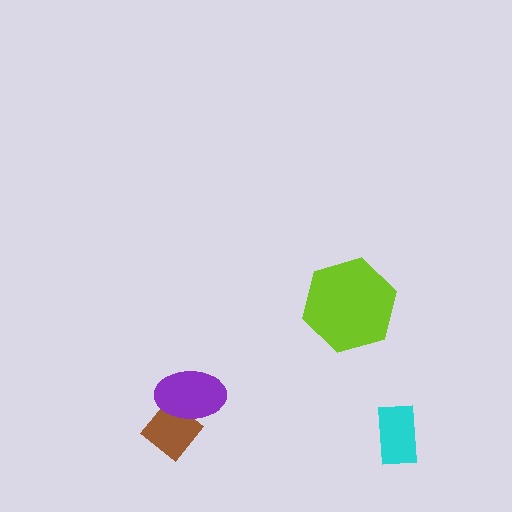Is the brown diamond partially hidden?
Yes, it is partially covered by another shape.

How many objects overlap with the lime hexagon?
0 objects overlap with the lime hexagon.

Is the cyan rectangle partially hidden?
No, no other shape covers it.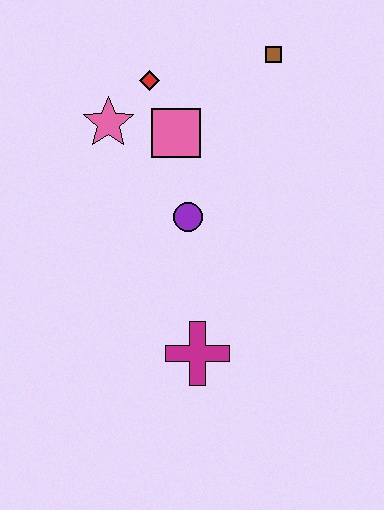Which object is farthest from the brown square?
The magenta cross is farthest from the brown square.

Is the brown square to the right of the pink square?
Yes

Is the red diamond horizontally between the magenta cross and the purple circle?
No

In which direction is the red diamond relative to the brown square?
The red diamond is to the left of the brown square.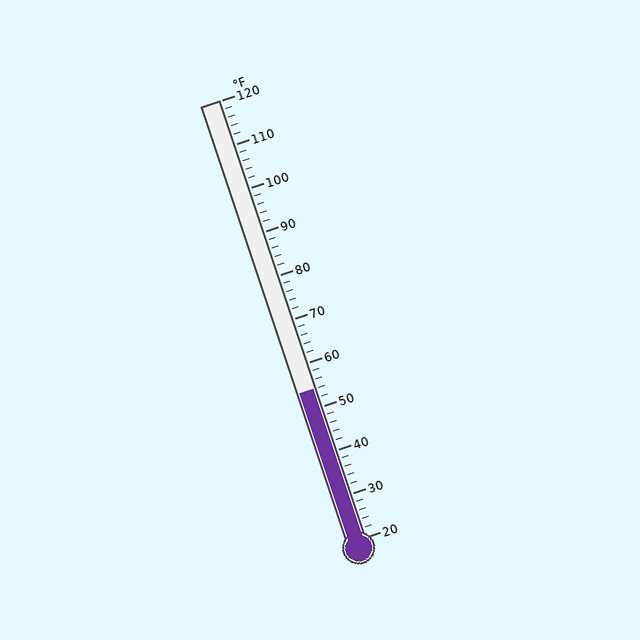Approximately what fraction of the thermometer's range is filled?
The thermometer is filled to approximately 35% of its range.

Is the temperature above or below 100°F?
The temperature is below 100°F.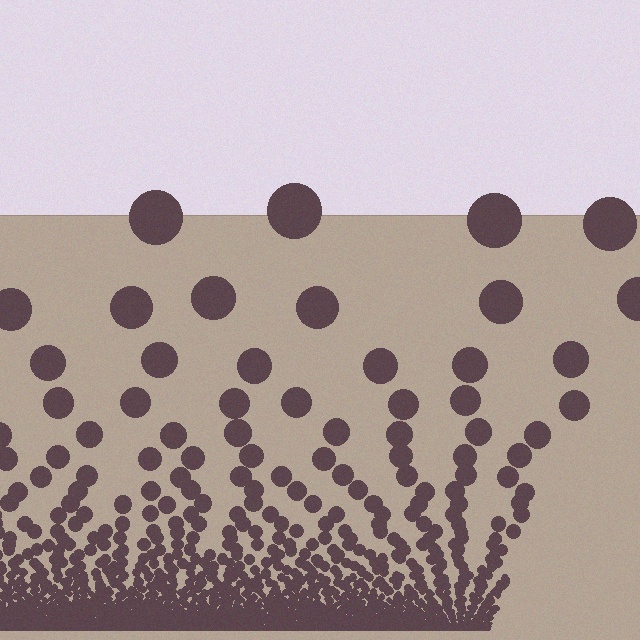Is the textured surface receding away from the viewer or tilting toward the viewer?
The surface appears to tilt toward the viewer. Texture elements get larger and sparser toward the top.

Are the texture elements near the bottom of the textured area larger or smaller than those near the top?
Smaller. The gradient is inverted — elements near the bottom are smaller and denser.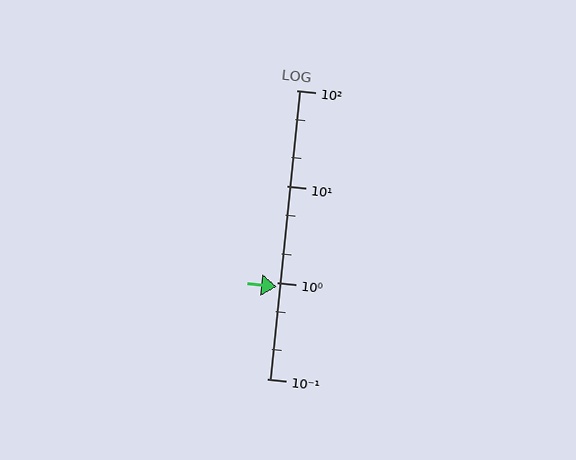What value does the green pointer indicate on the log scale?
The pointer indicates approximately 0.91.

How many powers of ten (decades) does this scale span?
The scale spans 3 decades, from 0.1 to 100.